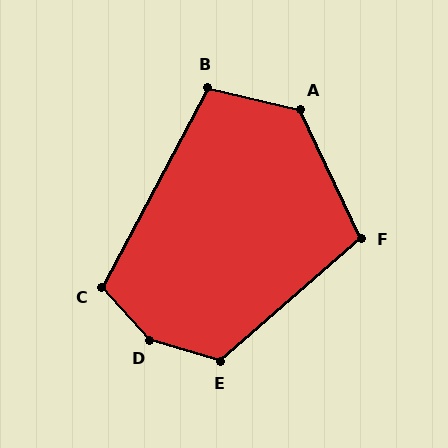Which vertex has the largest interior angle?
D, at approximately 149 degrees.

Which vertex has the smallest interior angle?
B, at approximately 104 degrees.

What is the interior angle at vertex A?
Approximately 129 degrees (obtuse).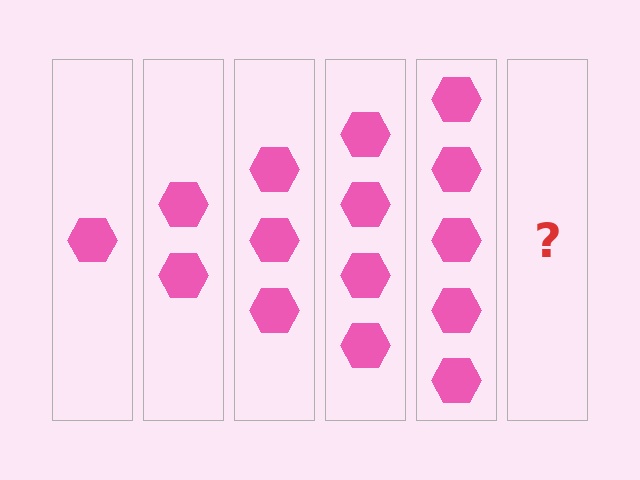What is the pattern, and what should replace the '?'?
The pattern is that each step adds one more hexagon. The '?' should be 6 hexagons.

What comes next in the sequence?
The next element should be 6 hexagons.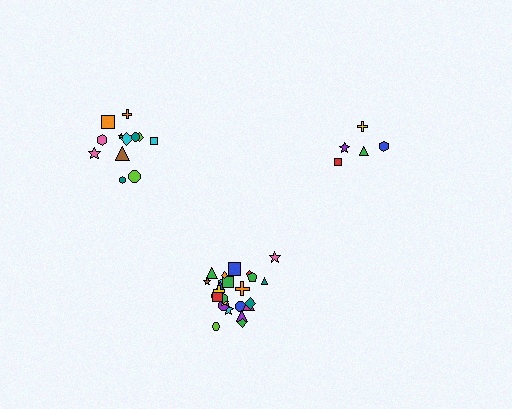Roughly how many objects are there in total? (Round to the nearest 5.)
Roughly 40 objects in total.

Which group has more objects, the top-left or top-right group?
The top-left group.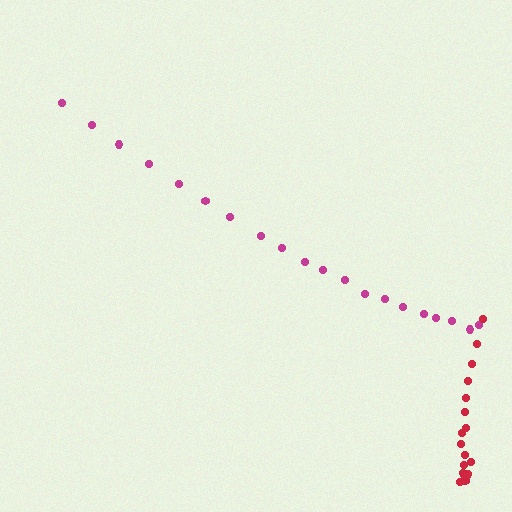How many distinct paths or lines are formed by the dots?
There are 2 distinct paths.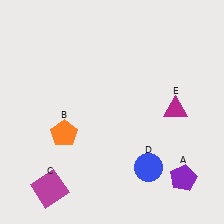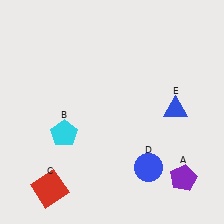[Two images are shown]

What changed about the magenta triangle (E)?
In Image 1, E is magenta. In Image 2, it changed to blue.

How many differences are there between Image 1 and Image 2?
There are 3 differences between the two images.